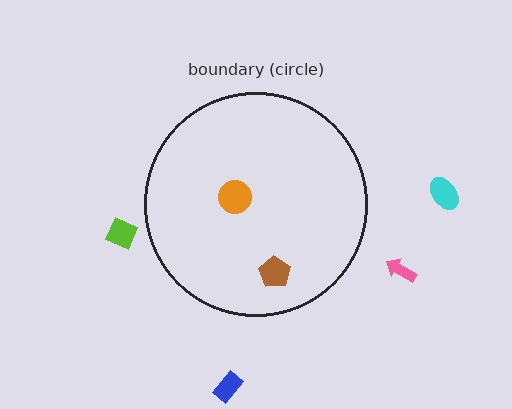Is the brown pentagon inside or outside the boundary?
Inside.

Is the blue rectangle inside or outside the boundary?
Outside.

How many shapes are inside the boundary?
2 inside, 4 outside.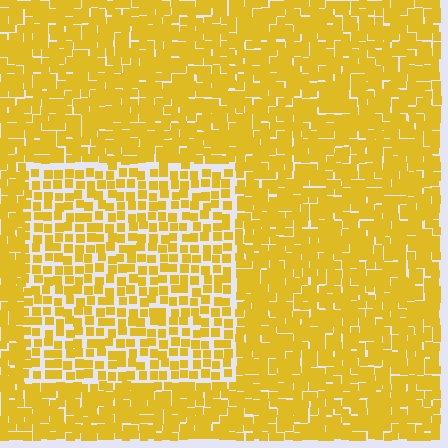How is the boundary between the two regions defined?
The boundary is defined by a change in element density (approximately 1.7x ratio). All elements are the same color, size, and shape.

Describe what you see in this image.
The image contains small yellow elements arranged at two different densities. A rectangle-shaped region is visible where the elements are less densely packed than the surrounding area.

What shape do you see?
I see a rectangle.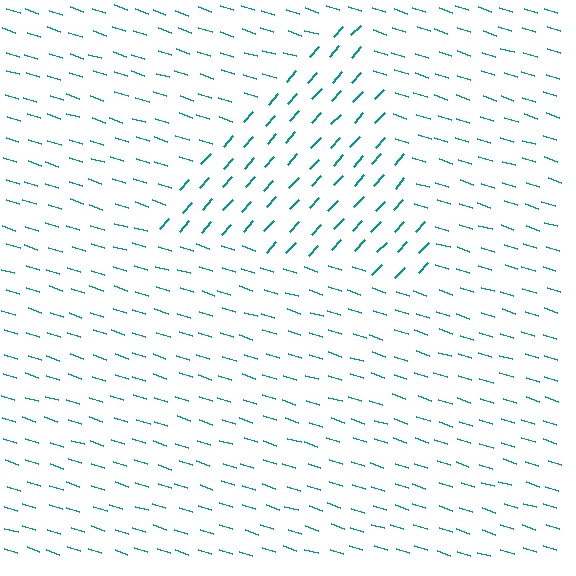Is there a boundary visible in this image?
Yes, there is a texture boundary formed by a change in line orientation.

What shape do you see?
I see a triangle.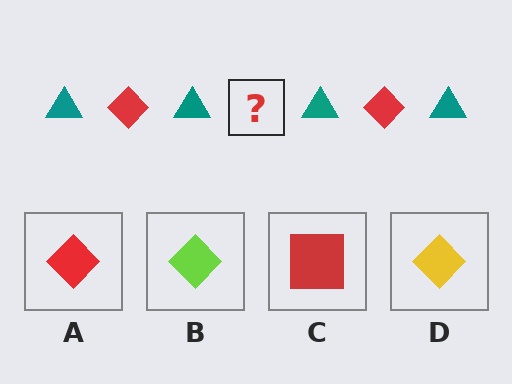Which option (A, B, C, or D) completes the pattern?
A.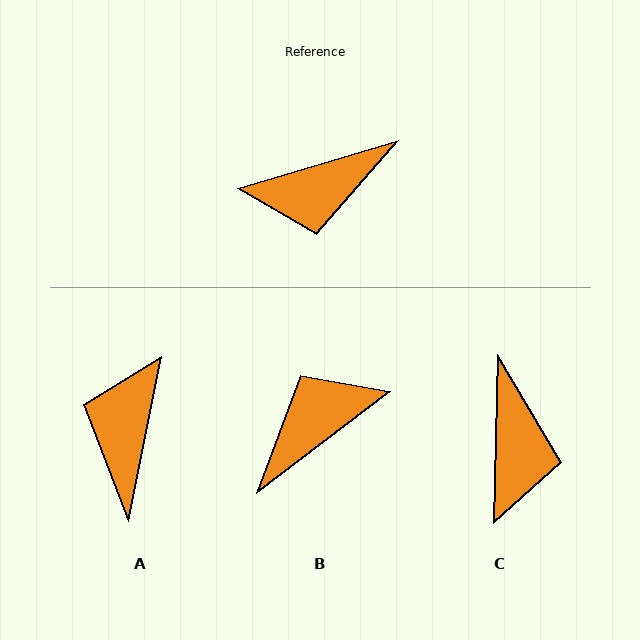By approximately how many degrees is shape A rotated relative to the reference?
Approximately 118 degrees clockwise.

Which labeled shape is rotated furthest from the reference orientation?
B, about 160 degrees away.